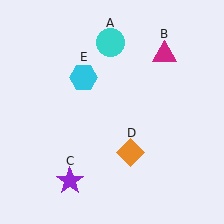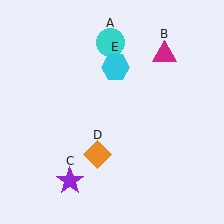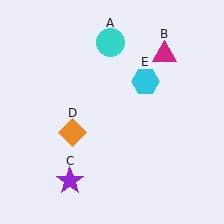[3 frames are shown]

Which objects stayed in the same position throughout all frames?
Cyan circle (object A) and magenta triangle (object B) and purple star (object C) remained stationary.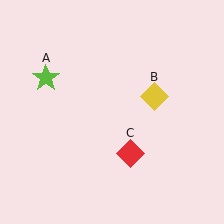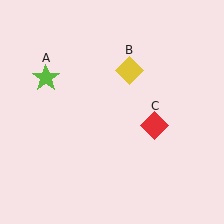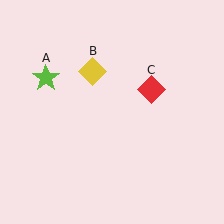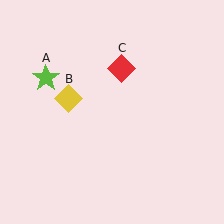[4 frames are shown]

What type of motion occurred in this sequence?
The yellow diamond (object B), red diamond (object C) rotated counterclockwise around the center of the scene.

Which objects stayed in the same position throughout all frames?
Lime star (object A) remained stationary.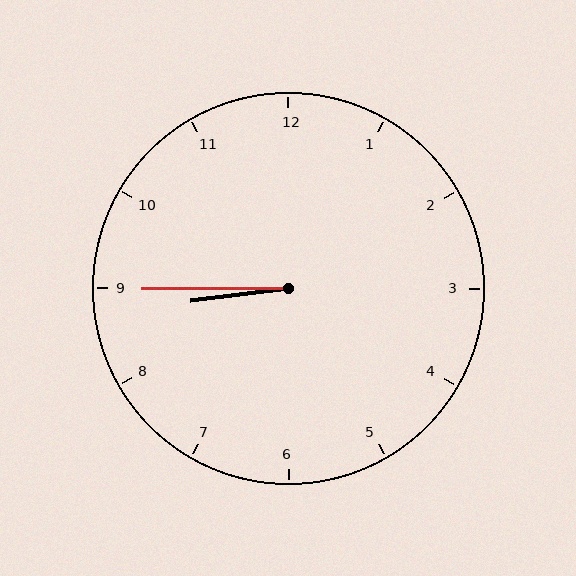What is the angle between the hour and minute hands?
Approximately 8 degrees.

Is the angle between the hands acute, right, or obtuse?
It is acute.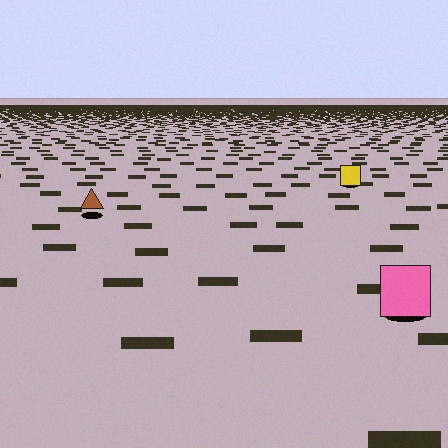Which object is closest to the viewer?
The pink square is closest. The texture marks near it are larger and more spread out.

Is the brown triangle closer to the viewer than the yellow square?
Yes. The brown triangle is closer — you can tell from the texture gradient: the ground texture is coarser near it.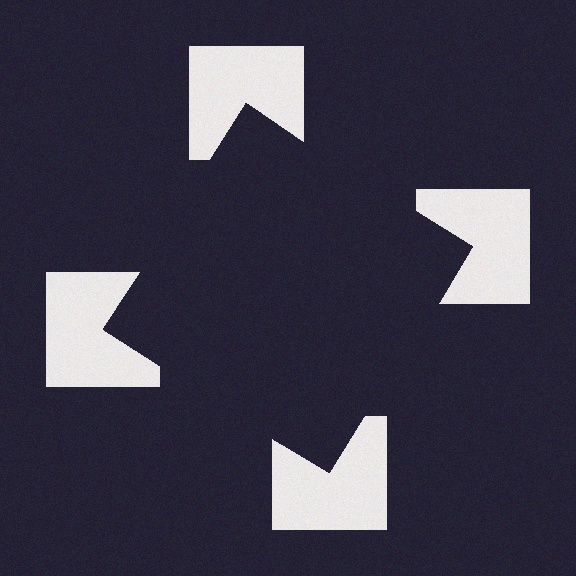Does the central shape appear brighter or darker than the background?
It typically appears slightly darker than the background, even though no actual brightness change is drawn.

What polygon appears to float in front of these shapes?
An illusory square — its edges are inferred from the aligned wedge cuts in the notched squares, not physically drawn.